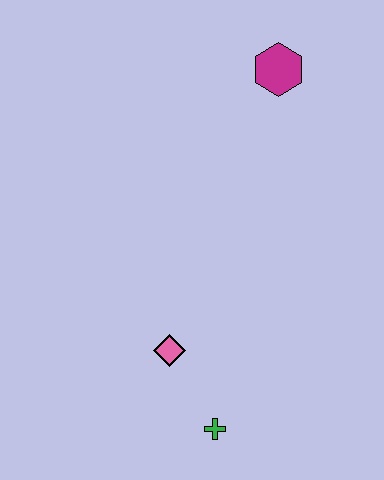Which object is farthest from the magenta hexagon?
The green cross is farthest from the magenta hexagon.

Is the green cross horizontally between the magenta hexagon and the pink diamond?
Yes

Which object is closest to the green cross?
The pink diamond is closest to the green cross.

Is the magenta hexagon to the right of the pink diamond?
Yes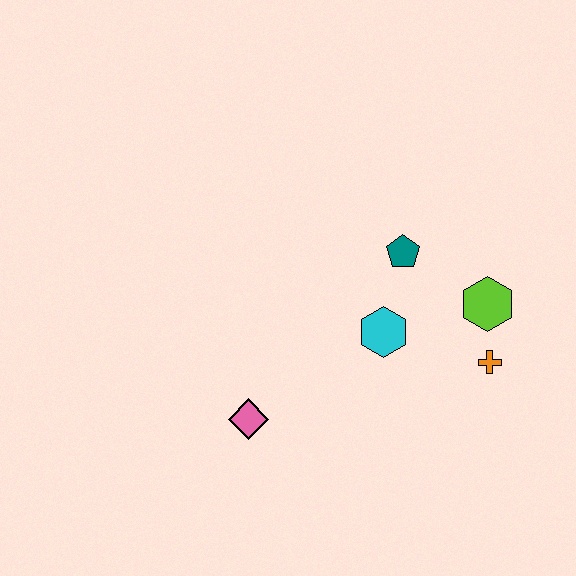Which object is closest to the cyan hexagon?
The teal pentagon is closest to the cyan hexagon.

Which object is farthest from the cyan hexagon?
The pink diamond is farthest from the cyan hexagon.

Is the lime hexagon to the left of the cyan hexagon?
No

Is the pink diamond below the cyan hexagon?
Yes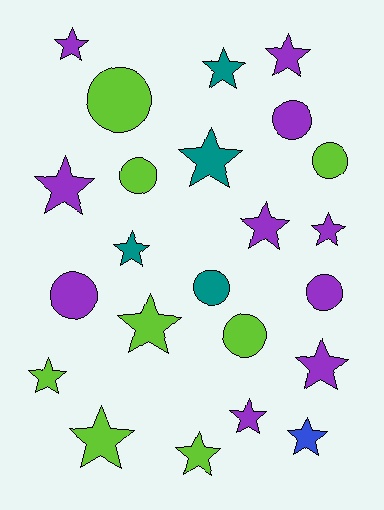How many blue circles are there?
There are no blue circles.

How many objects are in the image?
There are 23 objects.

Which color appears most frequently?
Purple, with 10 objects.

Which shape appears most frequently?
Star, with 15 objects.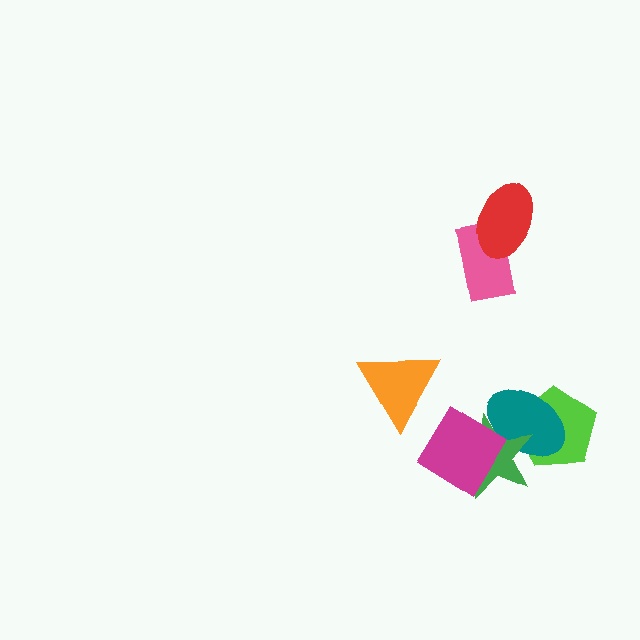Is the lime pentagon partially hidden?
Yes, it is partially covered by another shape.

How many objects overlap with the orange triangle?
0 objects overlap with the orange triangle.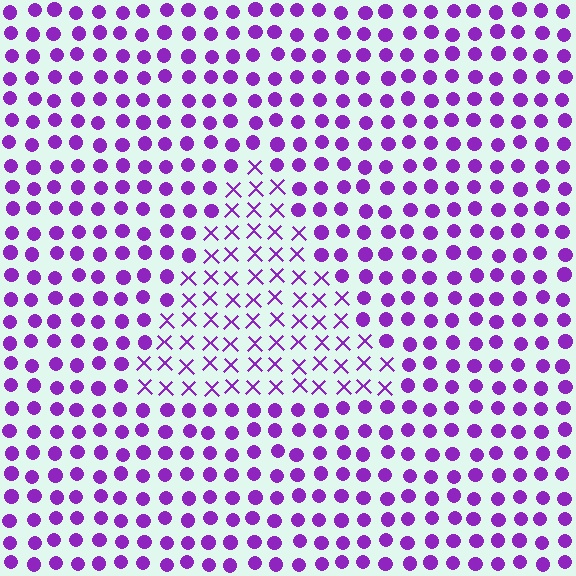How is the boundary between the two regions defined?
The boundary is defined by a change in element shape: X marks inside vs. circles outside. All elements share the same color and spacing.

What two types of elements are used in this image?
The image uses X marks inside the triangle region and circles outside it.